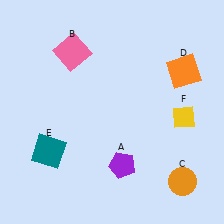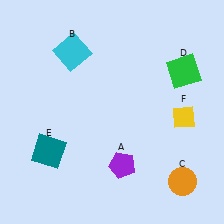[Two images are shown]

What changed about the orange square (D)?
In Image 1, D is orange. In Image 2, it changed to green.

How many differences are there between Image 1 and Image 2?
There are 2 differences between the two images.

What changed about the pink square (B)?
In Image 1, B is pink. In Image 2, it changed to cyan.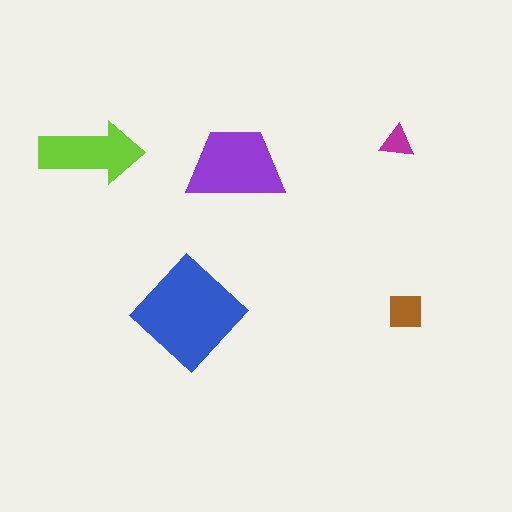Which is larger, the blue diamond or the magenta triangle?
The blue diamond.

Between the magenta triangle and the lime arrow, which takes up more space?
The lime arrow.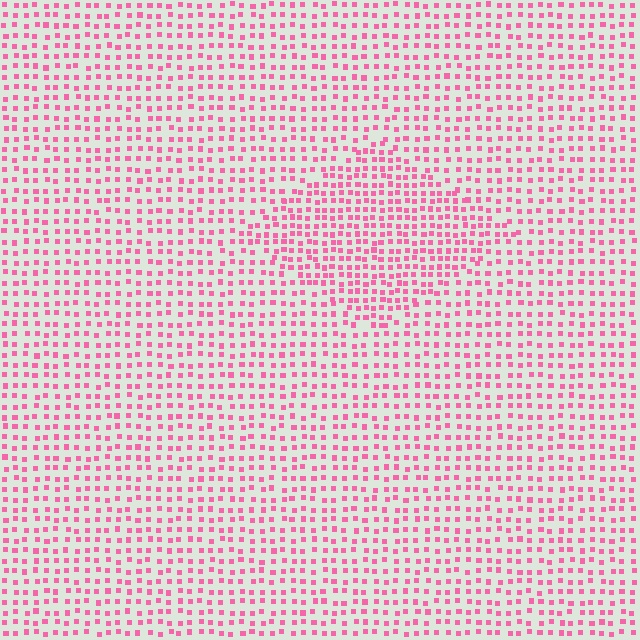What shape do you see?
I see a diamond.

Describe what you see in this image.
The image contains small pink elements arranged at two different densities. A diamond-shaped region is visible where the elements are more densely packed than the surrounding area.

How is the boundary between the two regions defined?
The boundary is defined by a change in element density (approximately 1.6x ratio). All elements are the same color, size, and shape.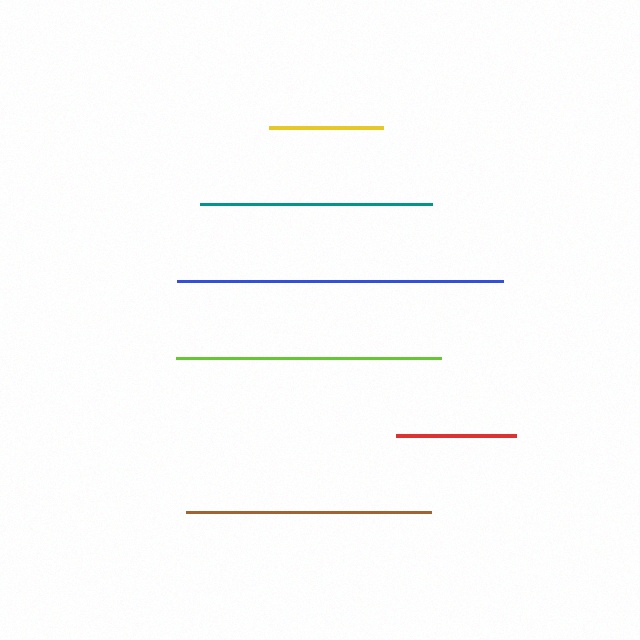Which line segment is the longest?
The blue line is the longest at approximately 326 pixels.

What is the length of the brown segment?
The brown segment is approximately 245 pixels long.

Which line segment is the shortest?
The yellow line is the shortest at approximately 113 pixels.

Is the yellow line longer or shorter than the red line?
The red line is longer than the yellow line.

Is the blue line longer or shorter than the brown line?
The blue line is longer than the brown line.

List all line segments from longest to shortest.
From longest to shortest: blue, lime, brown, teal, red, yellow.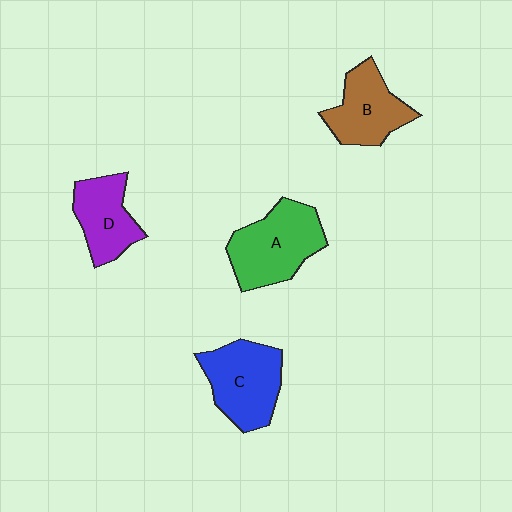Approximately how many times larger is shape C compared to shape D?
Approximately 1.3 times.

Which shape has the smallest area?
Shape D (purple).